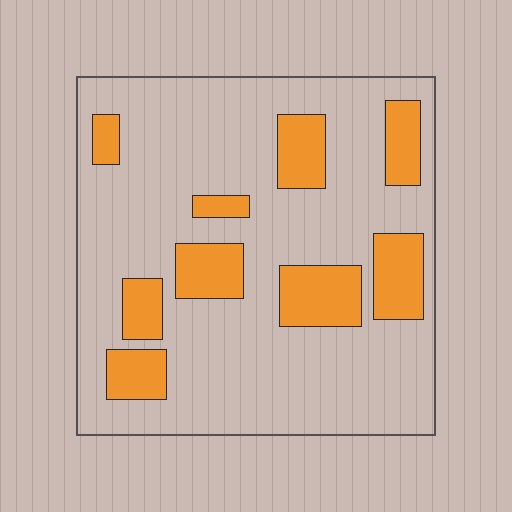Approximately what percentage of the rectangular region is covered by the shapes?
Approximately 20%.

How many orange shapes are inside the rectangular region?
9.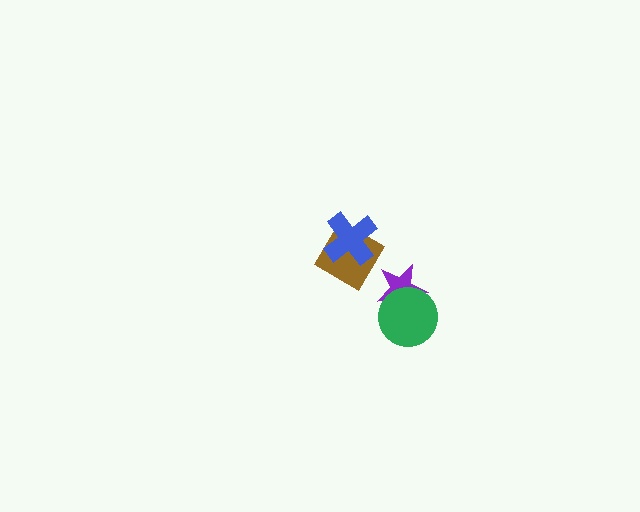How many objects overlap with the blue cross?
1 object overlaps with the blue cross.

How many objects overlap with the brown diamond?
1 object overlaps with the brown diamond.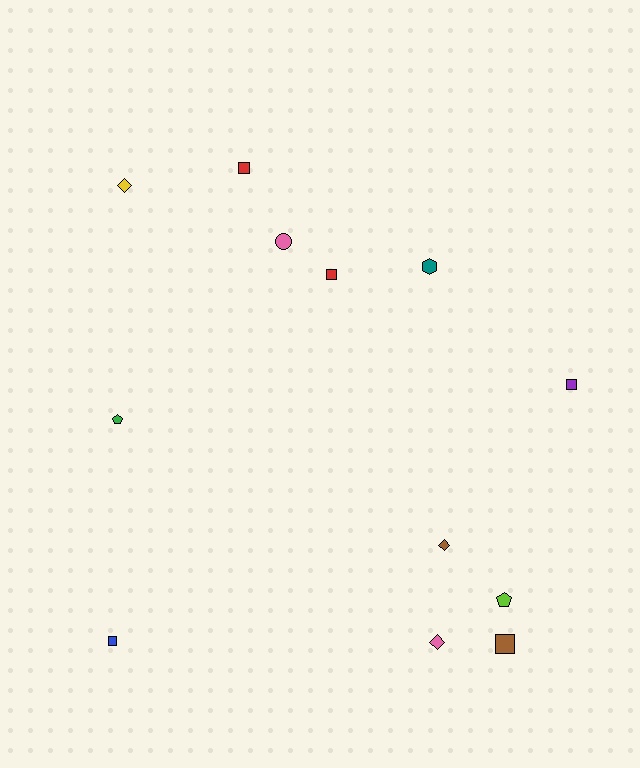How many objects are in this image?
There are 12 objects.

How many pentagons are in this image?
There are 2 pentagons.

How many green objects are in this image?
There is 1 green object.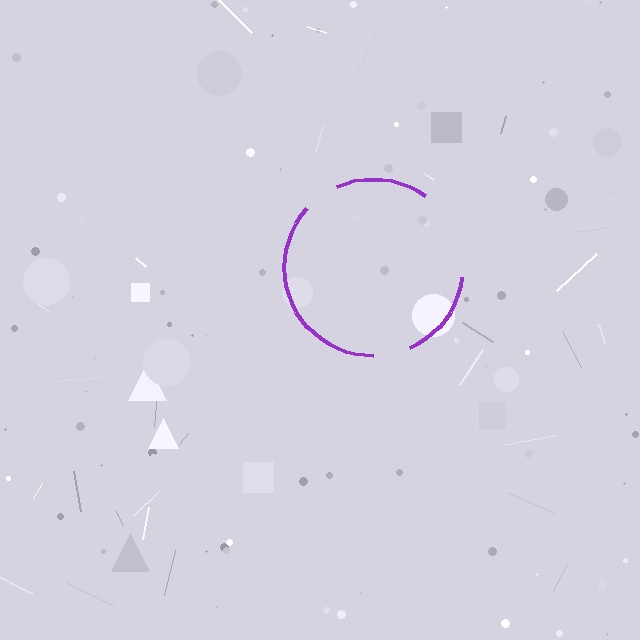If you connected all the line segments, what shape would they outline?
They would outline a circle.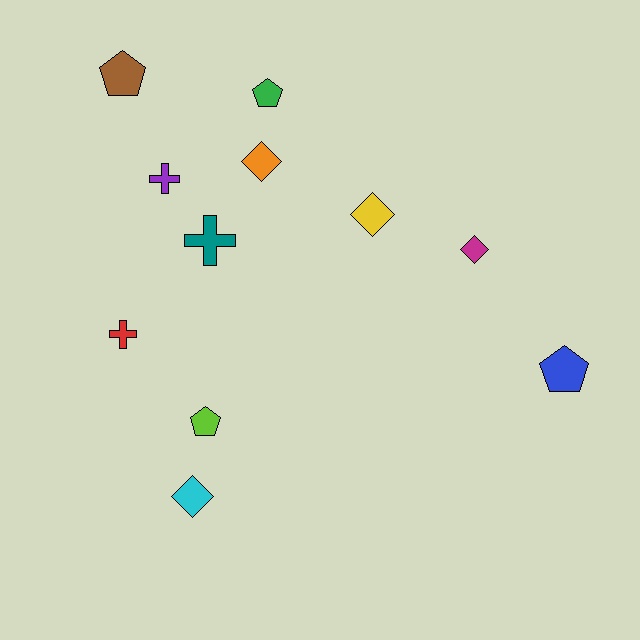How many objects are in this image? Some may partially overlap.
There are 11 objects.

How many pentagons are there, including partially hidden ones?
There are 4 pentagons.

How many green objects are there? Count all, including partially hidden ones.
There is 1 green object.